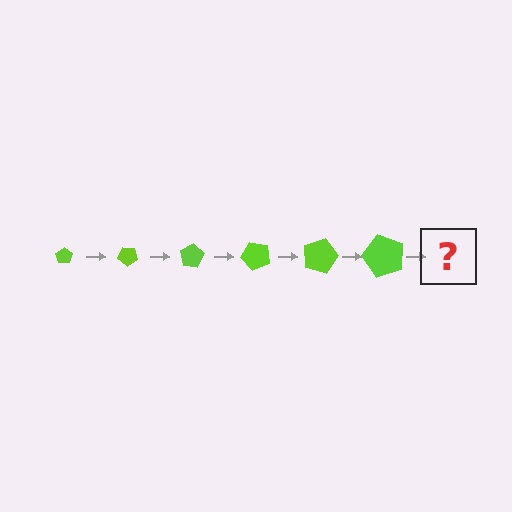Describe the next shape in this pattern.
It should be a pentagon, larger than the previous one and rotated 240 degrees from the start.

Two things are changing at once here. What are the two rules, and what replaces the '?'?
The two rules are that the pentagon grows larger each step and it rotates 40 degrees each step. The '?' should be a pentagon, larger than the previous one and rotated 240 degrees from the start.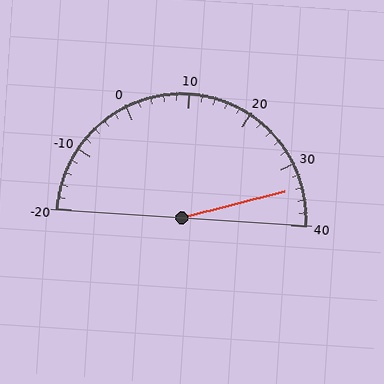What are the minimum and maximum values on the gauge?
The gauge ranges from -20 to 40.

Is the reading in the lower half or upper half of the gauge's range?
The reading is in the upper half of the range (-20 to 40).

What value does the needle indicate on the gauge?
The needle indicates approximately 34.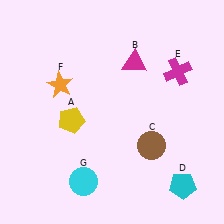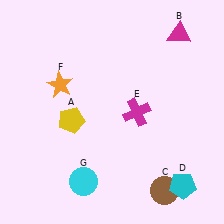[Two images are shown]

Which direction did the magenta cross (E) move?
The magenta cross (E) moved left.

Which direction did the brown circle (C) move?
The brown circle (C) moved down.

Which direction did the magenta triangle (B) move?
The magenta triangle (B) moved right.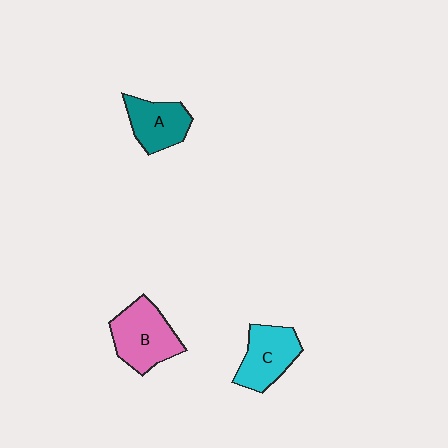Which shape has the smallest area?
Shape A (teal).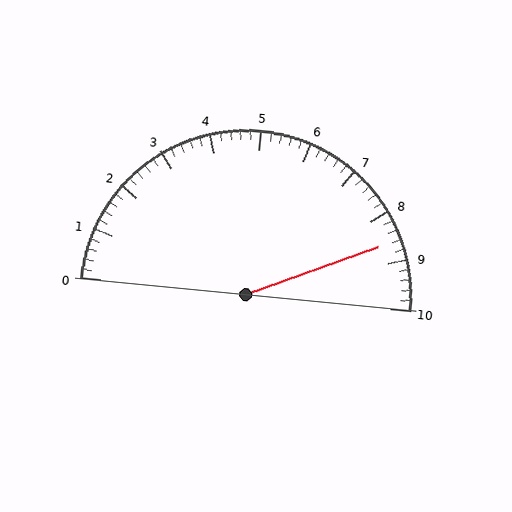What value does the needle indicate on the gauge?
The needle indicates approximately 8.6.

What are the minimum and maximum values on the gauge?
The gauge ranges from 0 to 10.